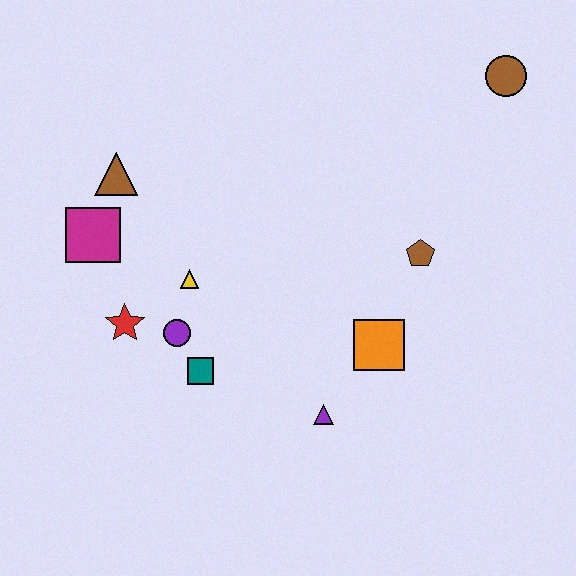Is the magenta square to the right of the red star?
No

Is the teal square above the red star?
No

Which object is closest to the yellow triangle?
The purple circle is closest to the yellow triangle.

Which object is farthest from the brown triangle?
The brown circle is farthest from the brown triangle.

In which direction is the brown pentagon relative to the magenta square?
The brown pentagon is to the right of the magenta square.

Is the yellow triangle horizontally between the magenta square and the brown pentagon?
Yes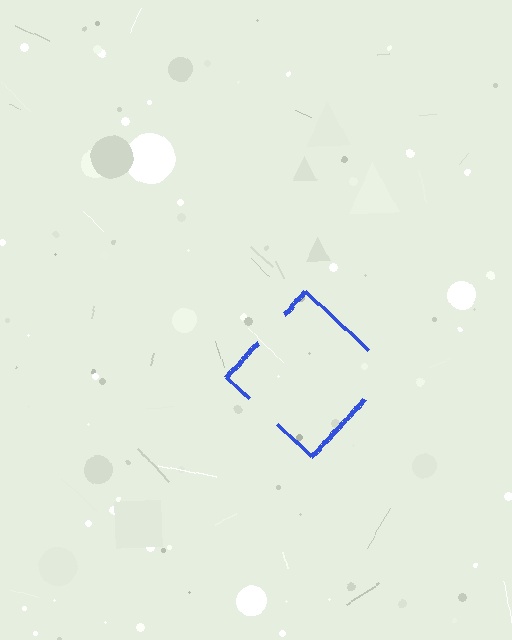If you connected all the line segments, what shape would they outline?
They would outline a diamond.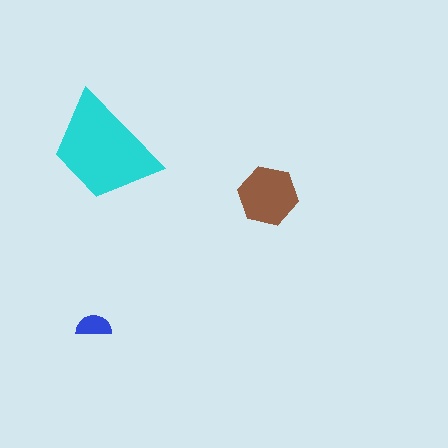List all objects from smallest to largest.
The blue semicircle, the brown hexagon, the cyan trapezoid.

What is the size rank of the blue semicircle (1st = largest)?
3rd.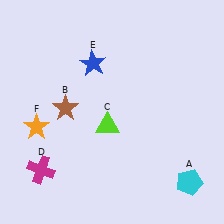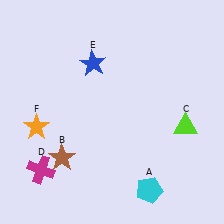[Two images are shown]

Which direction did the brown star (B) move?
The brown star (B) moved down.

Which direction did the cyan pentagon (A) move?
The cyan pentagon (A) moved left.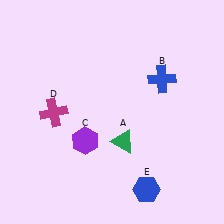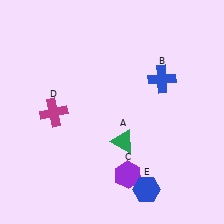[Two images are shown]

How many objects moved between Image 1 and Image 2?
1 object moved between the two images.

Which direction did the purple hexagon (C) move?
The purple hexagon (C) moved right.